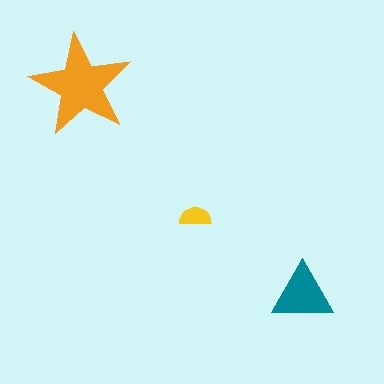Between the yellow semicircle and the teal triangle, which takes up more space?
The teal triangle.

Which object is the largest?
The orange star.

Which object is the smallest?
The yellow semicircle.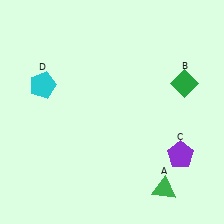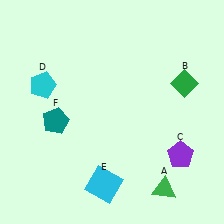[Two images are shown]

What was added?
A cyan square (E), a teal pentagon (F) were added in Image 2.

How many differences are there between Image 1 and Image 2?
There are 2 differences between the two images.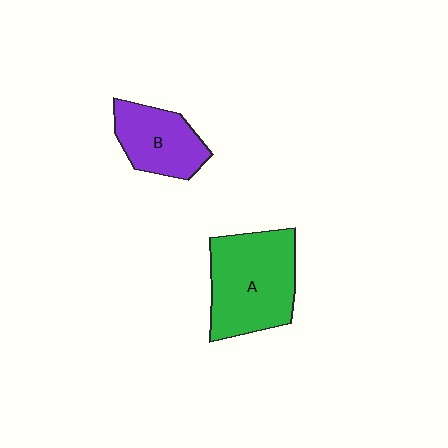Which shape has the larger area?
Shape A (green).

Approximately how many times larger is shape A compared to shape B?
Approximately 1.6 times.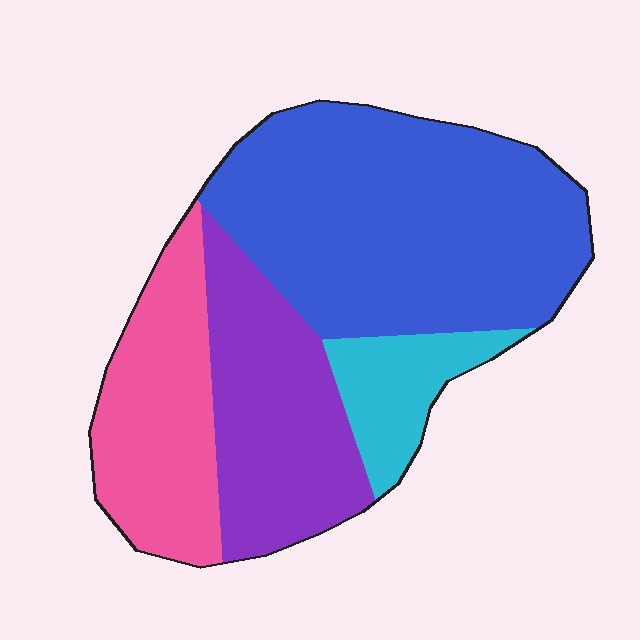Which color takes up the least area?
Cyan, at roughly 10%.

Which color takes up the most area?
Blue, at roughly 45%.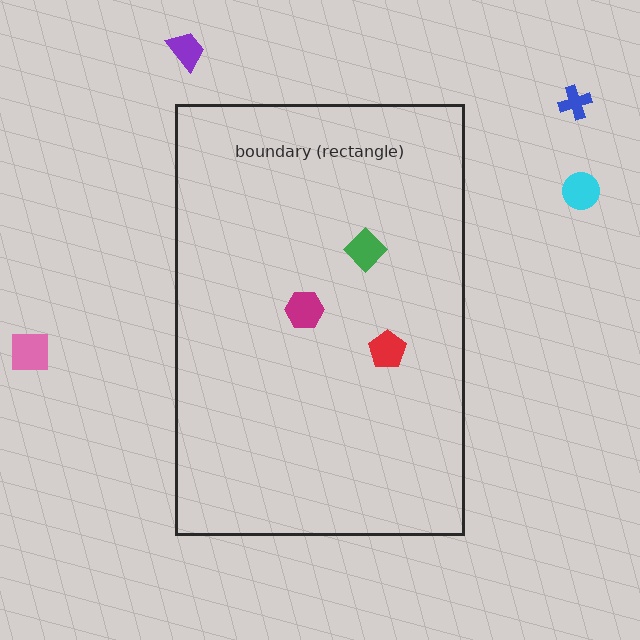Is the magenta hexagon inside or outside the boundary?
Inside.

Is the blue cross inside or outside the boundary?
Outside.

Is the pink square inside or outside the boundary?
Outside.